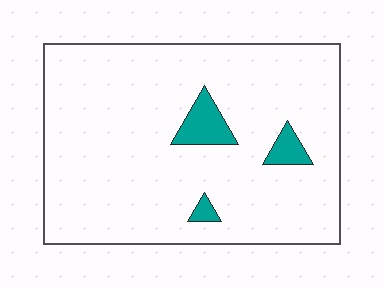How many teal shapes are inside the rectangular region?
3.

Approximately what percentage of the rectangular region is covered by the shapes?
Approximately 5%.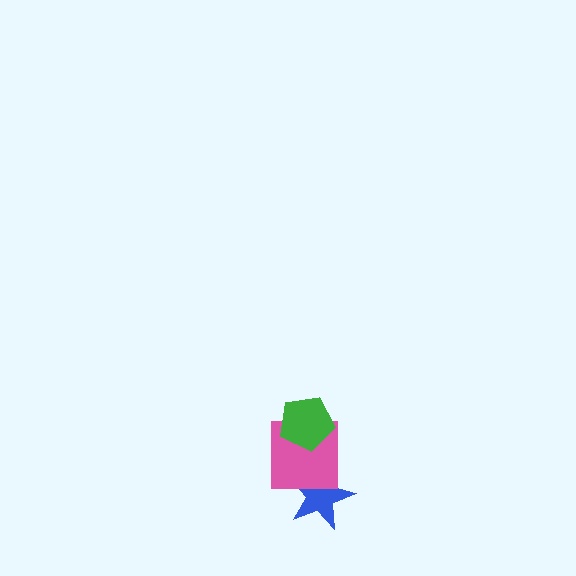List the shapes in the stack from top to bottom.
From top to bottom: the green pentagon, the pink square, the blue star.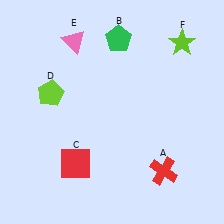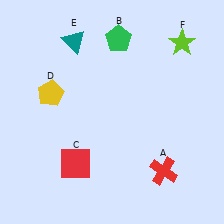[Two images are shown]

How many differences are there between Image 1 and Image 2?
There are 2 differences between the two images.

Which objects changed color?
D changed from lime to yellow. E changed from pink to teal.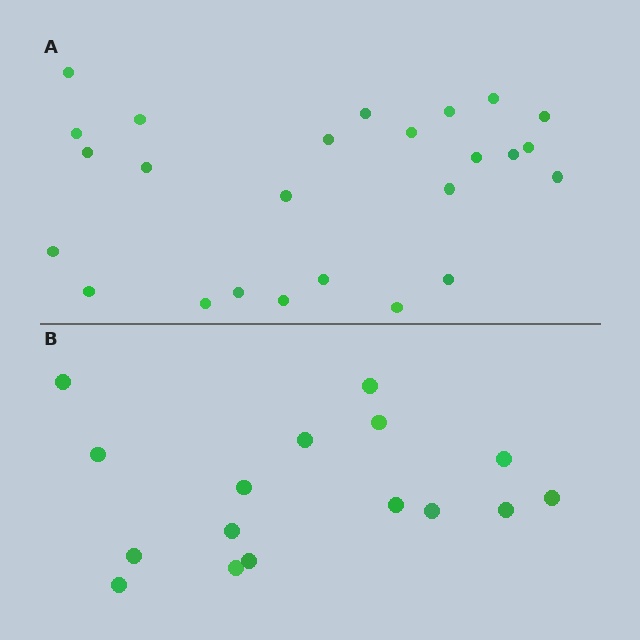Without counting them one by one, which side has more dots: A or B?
Region A (the top region) has more dots.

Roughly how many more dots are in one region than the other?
Region A has roughly 8 or so more dots than region B.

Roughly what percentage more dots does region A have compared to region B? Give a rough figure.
About 55% more.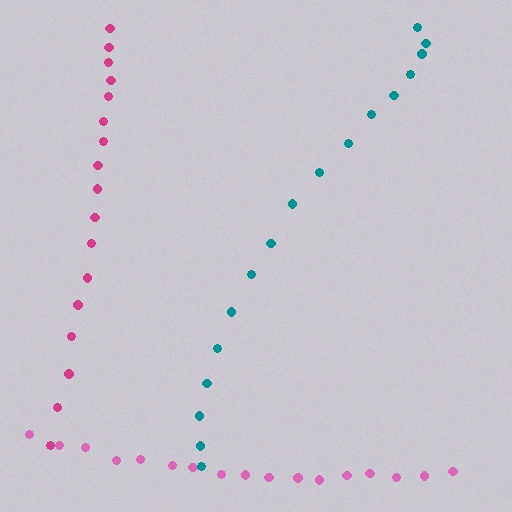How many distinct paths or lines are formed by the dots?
There are 3 distinct paths.